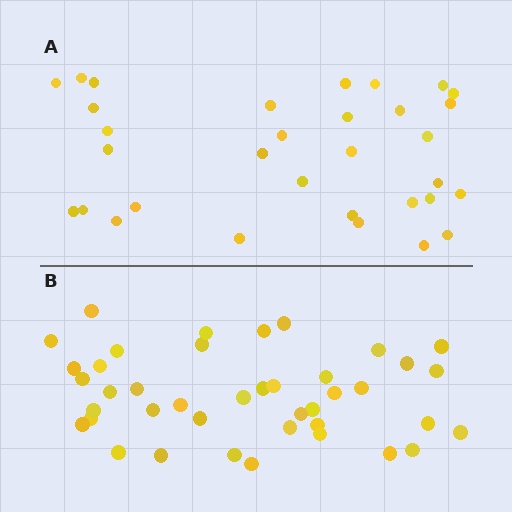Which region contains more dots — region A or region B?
Region B (the bottom region) has more dots.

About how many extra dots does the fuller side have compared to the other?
Region B has roughly 8 or so more dots than region A.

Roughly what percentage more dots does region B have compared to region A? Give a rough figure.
About 30% more.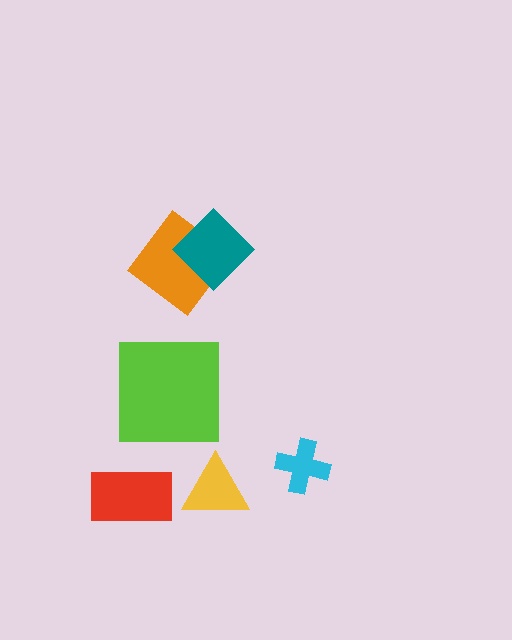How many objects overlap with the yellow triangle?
0 objects overlap with the yellow triangle.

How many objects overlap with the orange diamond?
1 object overlaps with the orange diamond.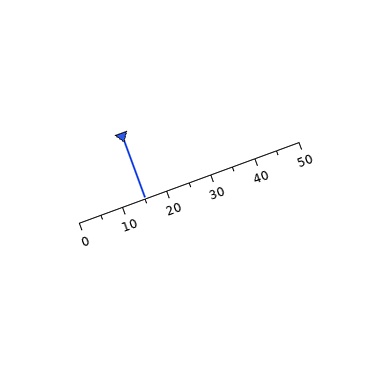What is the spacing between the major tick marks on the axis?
The major ticks are spaced 10 apart.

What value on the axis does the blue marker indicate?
The marker indicates approximately 15.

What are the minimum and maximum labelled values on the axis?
The axis runs from 0 to 50.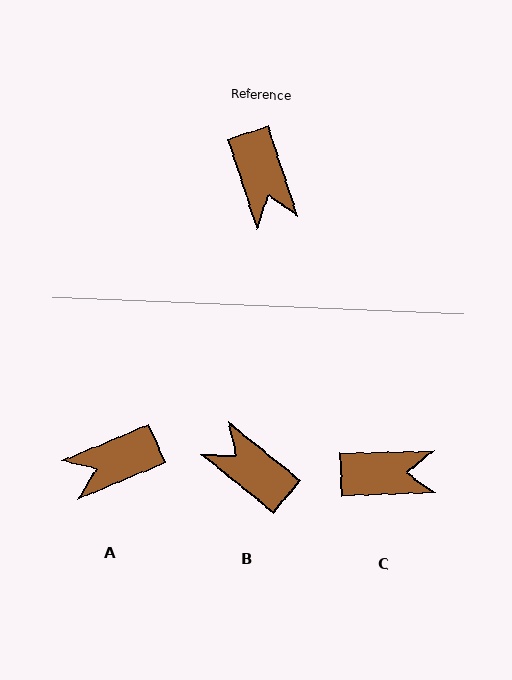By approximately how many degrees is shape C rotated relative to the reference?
Approximately 74 degrees counter-clockwise.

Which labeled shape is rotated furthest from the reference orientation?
B, about 147 degrees away.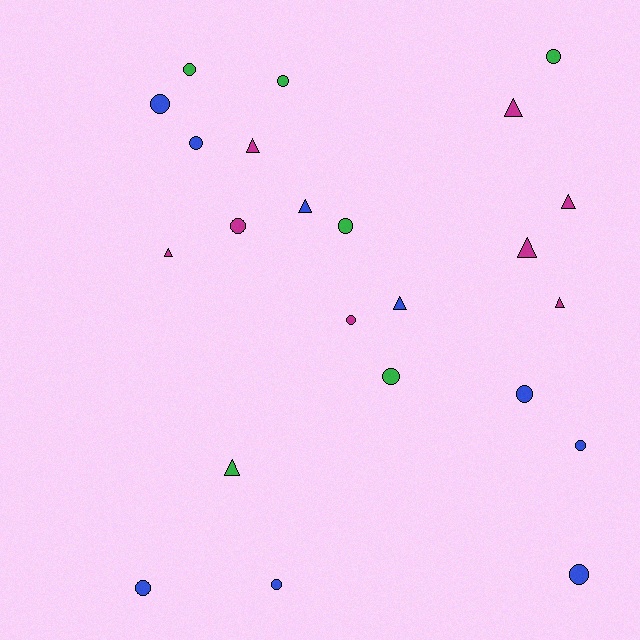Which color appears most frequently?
Blue, with 9 objects.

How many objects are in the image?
There are 23 objects.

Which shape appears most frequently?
Circle, with 14 objects.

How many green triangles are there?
There is 1 green triangle.